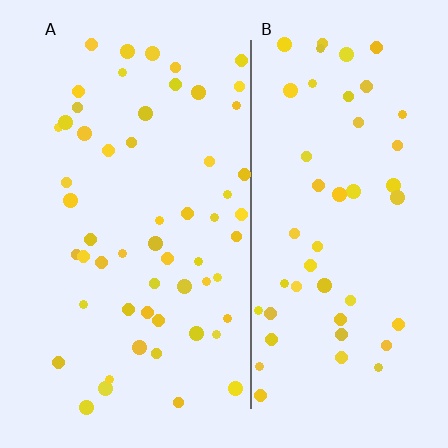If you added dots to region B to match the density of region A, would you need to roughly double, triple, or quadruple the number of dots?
Approximately double.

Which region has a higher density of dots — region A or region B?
A (the left).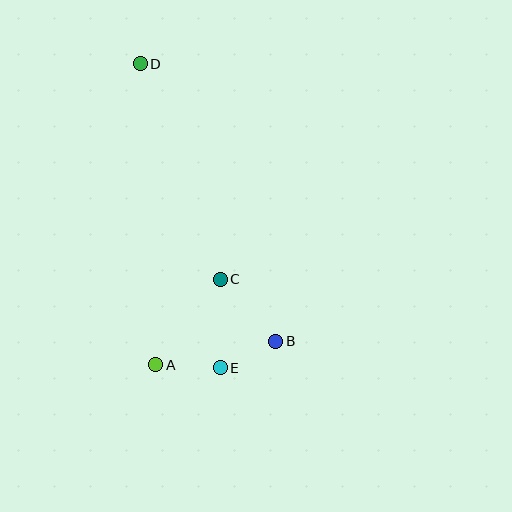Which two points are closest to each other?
Points B and E are closest to each other.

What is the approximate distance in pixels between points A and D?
The distance between A and D is approximately 301 pixels.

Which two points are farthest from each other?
Points D and E are farthest from each other.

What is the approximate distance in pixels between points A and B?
The distance between A and B is approximately 122 pixels.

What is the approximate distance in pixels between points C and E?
The distance between C and E is approximately 89 pixels.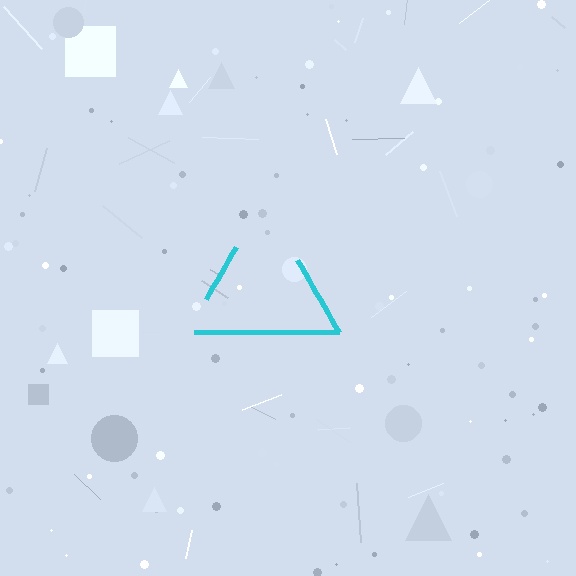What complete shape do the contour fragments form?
The contour fragments form a triangle.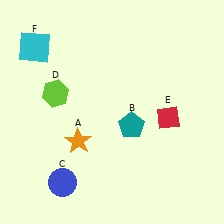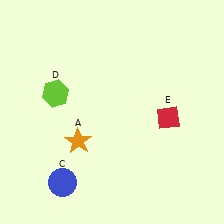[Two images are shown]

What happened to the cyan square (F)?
The cyan square (F) was removed in Image 2. It was in the top-left area of Image 1.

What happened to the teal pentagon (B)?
The teal pentagon (B) was removed in Image 2. It was in the bottom-right area of Image 1.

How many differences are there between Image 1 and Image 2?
There are 2 differences between the two images.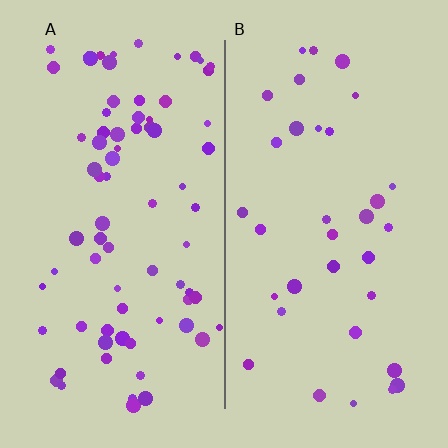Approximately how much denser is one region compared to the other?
Approximately 2.2× — region A over region B.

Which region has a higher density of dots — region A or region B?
A (the left).